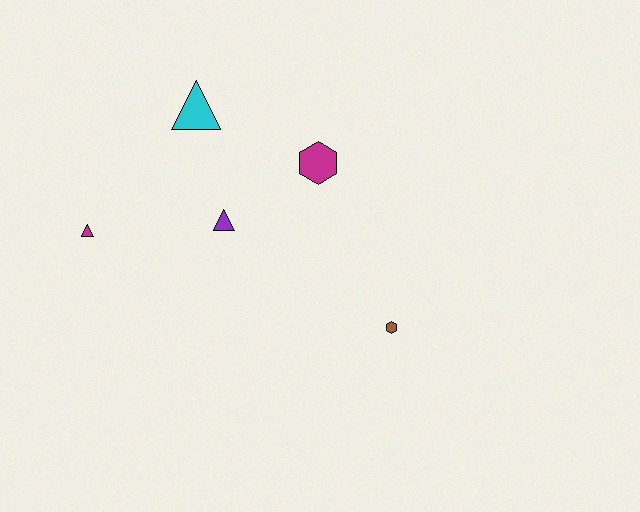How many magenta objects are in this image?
There are 2 magenta objects.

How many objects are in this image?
There are 5 objects.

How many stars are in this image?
There are no stars.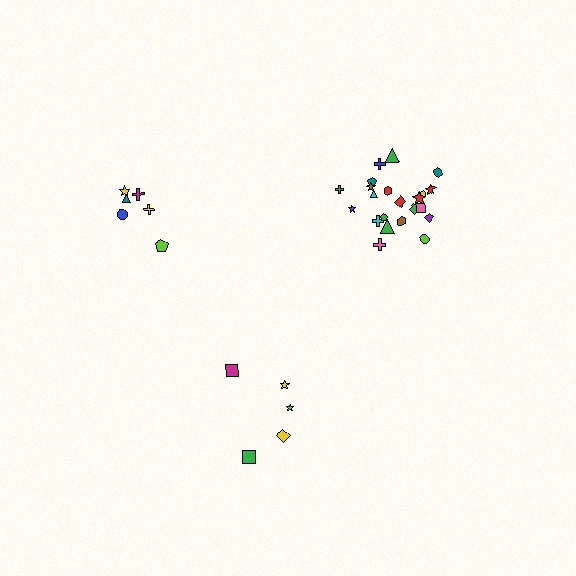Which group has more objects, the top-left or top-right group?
The top-right group.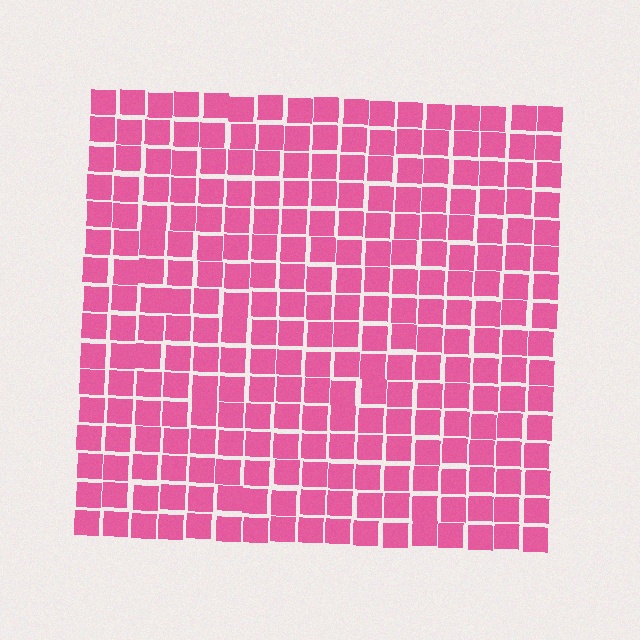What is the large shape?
The large shape is a square.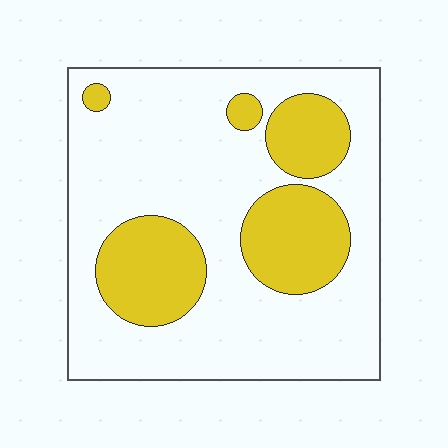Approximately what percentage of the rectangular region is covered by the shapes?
Approximately 25%.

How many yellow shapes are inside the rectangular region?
5.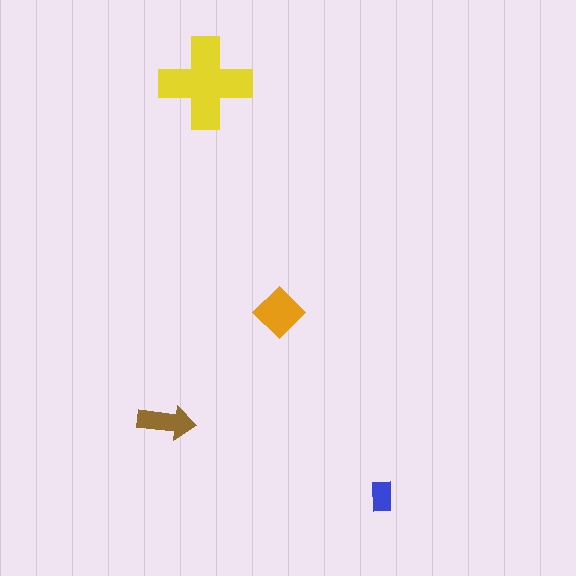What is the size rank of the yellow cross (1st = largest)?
1st.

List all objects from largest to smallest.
The yellow cross, the orange diamond, the brown arrow, the blue rectangle.